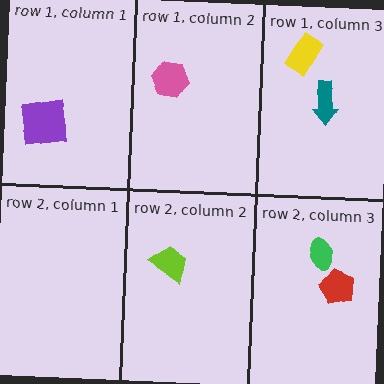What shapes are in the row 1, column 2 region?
The pink hexagon.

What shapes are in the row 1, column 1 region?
The purple square.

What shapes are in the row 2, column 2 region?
The lime trapezoid.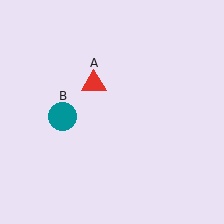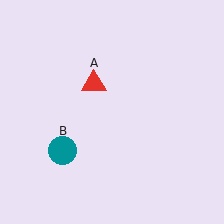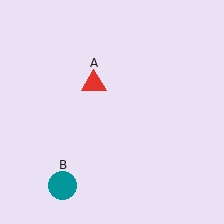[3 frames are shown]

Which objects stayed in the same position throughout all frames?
Red triangle (object A) remained stationary.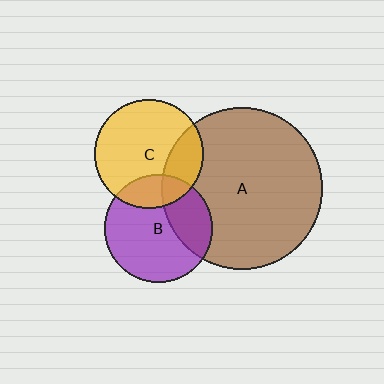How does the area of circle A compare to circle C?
Approximately 2.2 times.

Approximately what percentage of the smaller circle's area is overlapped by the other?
Approximately 20%.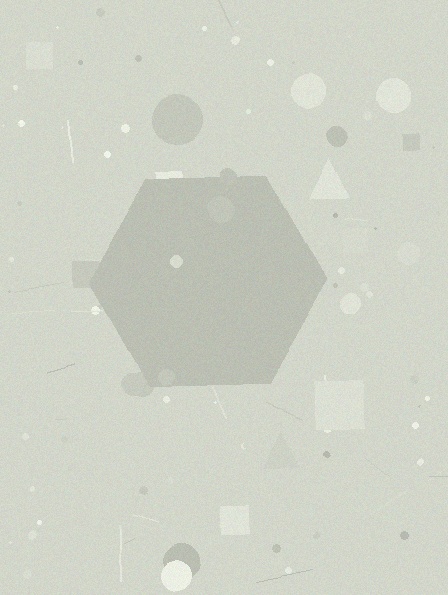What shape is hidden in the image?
A hexagon is hidden in the image.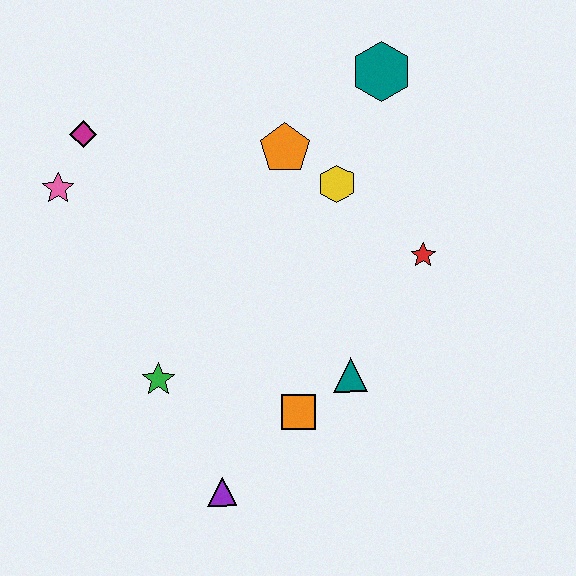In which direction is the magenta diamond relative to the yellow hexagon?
The magenta diamond is to the left of the yellow hexagon.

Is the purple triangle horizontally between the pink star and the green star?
No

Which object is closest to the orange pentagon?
The yellow hexagon is closest to the orange pentagon.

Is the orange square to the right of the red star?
No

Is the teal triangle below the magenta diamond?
Yes